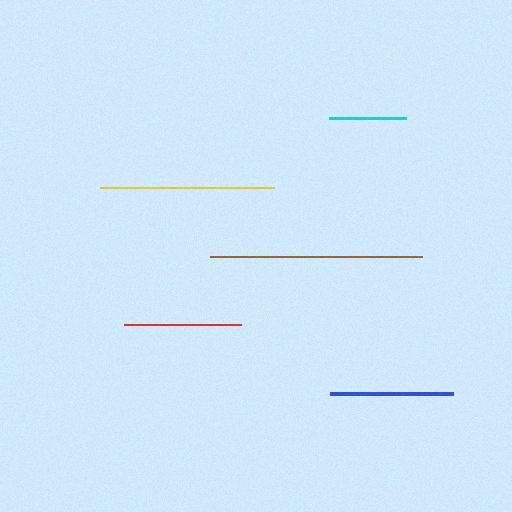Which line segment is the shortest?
The cyan line is the shortest at approximately 77 pixels.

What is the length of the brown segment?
The brown segment is approximately 211 pixels long.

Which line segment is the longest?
The brown line is the longest at approximately 211 pixels.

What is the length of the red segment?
The red segment is approximately 117 pixels long.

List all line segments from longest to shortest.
From longest to shortest: brown, yellow, blue, red, cyan.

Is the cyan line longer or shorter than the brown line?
The brown line is longer than the cyan line.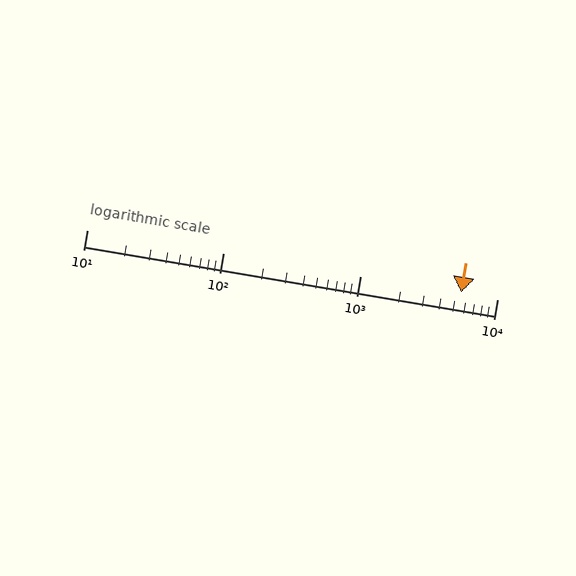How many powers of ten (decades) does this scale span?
The scale spans 3 decades, from 10 to 10000.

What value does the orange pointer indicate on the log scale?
The pointer indicates approximately 5500.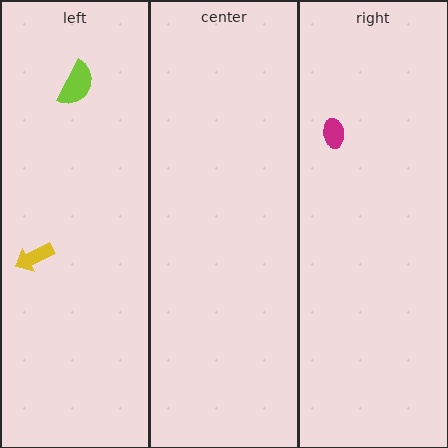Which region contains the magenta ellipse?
The right region.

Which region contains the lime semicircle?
The left region.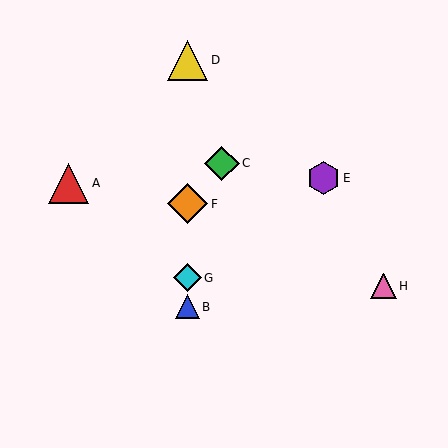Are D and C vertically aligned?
No, D is at x≈188 and C is at x≈222.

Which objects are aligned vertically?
Objects B, D, F, G are aligned vertically.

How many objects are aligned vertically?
4 objects (B, D, F, G) are aligned vertically.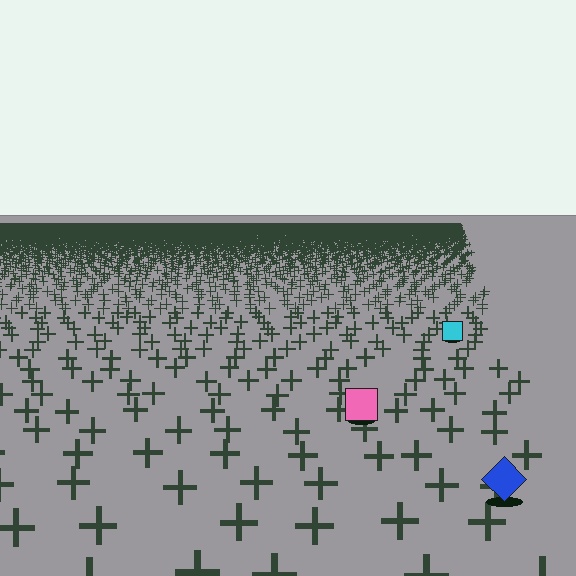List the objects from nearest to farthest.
From nearest to farthest: the blue diamond, the pink square, the cyan square.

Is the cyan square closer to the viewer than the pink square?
No. The pink square is closer — you can tell from the texture gradient: the ground texture is coarser near it.